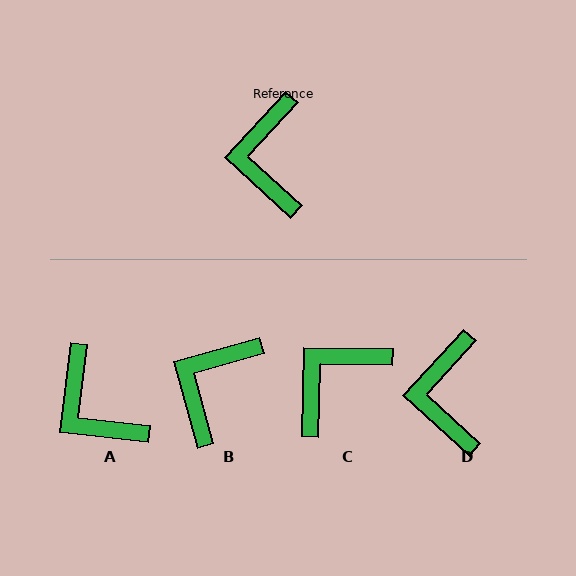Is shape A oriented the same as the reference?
No, it is off by about 36 degrees.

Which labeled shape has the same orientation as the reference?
D.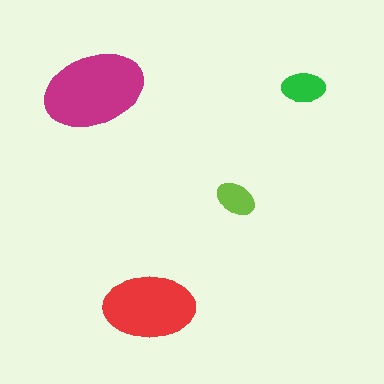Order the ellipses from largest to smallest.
the magenta one, the red one, the green one, the lime one.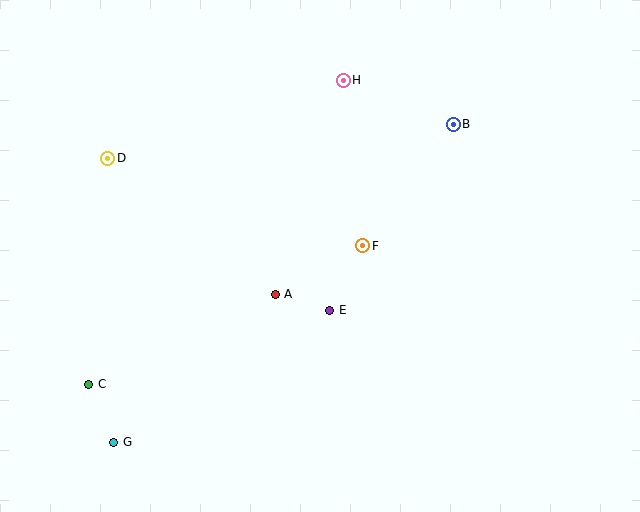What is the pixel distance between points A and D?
The distance between A and D is 216 pixels.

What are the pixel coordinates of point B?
Point B is at (453, 124).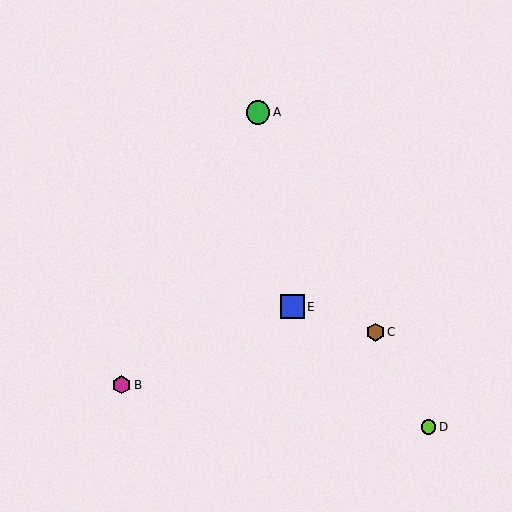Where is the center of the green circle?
The center of the green circle is at (258, 112).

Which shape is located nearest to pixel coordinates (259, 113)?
The green circle (labeled A) at (258, 112) is nearest to that location.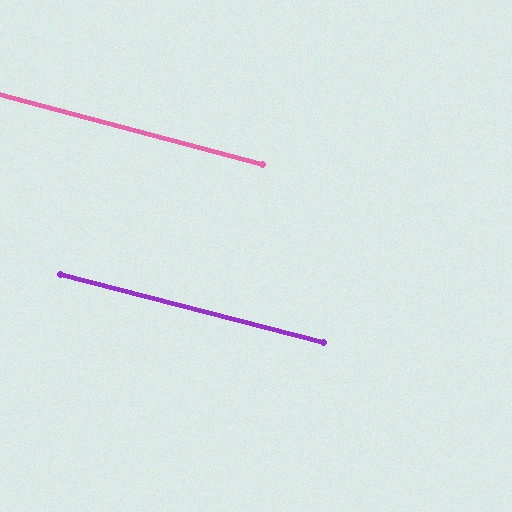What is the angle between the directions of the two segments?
Approximately 0 degrees.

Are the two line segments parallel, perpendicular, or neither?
Parallel — their directions differ by only 0.2°.